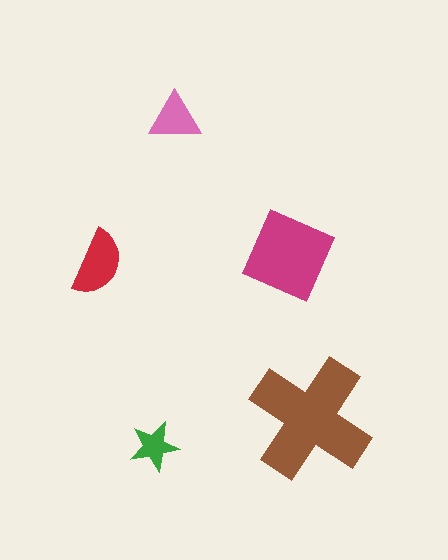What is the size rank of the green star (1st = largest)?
5th.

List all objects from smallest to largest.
The green star, the pink triangle, the red semicircle, the magenta diamond, the brown cross.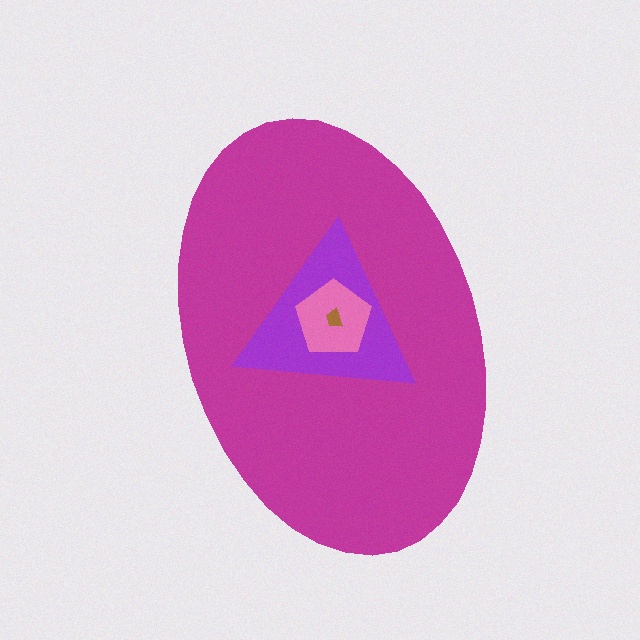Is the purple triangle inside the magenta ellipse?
Yes.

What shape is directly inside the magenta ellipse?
The purple triangle.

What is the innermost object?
The brown trapezoid.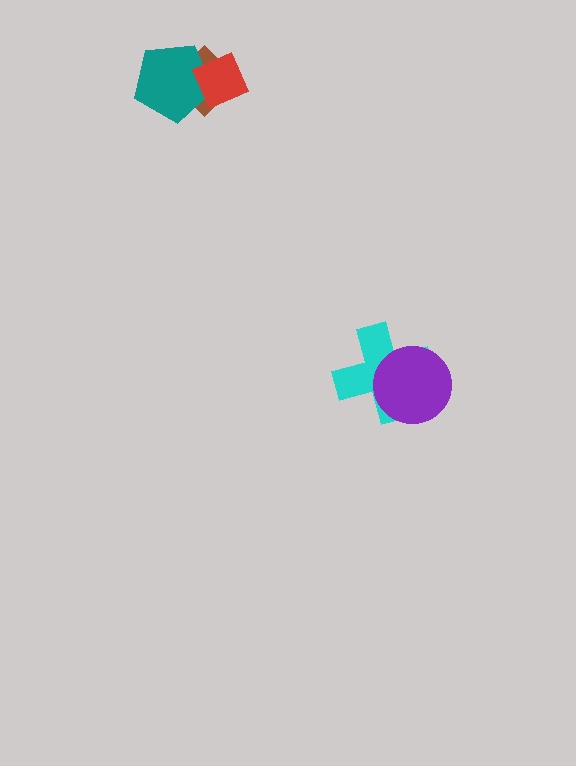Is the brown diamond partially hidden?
Yes, it is partially covered by another shape.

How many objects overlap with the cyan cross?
1 object overlaps with the cyan cross.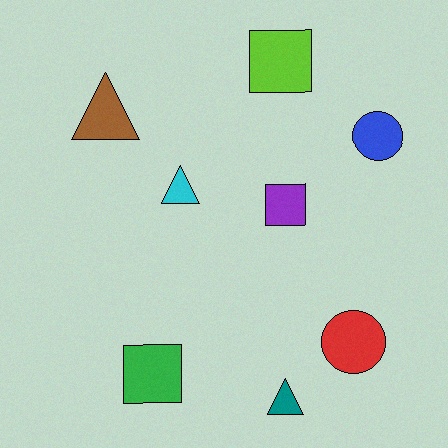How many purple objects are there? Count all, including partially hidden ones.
There is 1 purple object.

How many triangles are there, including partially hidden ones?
There are 3 triangles.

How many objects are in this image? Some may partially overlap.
There are 8 objects.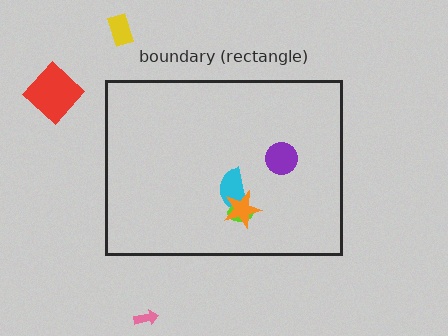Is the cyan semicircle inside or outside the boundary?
Inside.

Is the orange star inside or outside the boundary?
Inside.